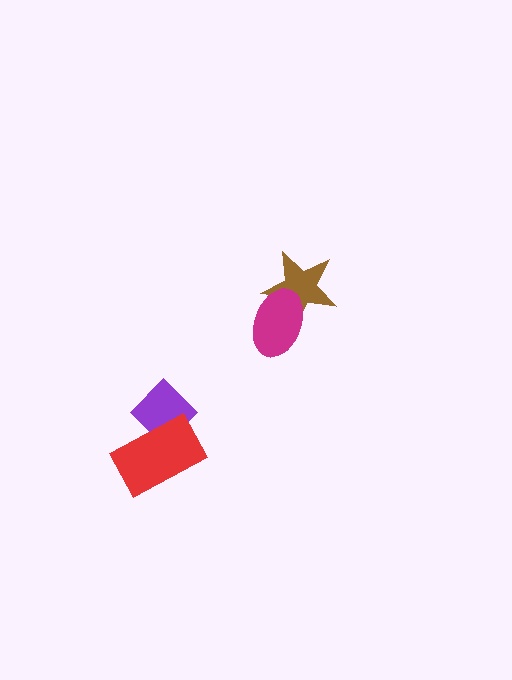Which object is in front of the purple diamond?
The red rectangle is in front of the purple diamond.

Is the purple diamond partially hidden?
Yes, it is partially covered by another shape.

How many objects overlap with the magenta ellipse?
1 object overlaps with the magenta ellipse.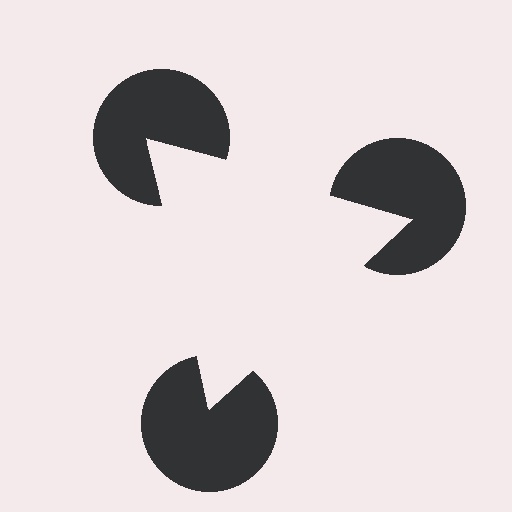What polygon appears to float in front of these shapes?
An illusory triangle — its edges are inferred from the aligned wedge cuts in the pac-man discs, not physically drawn.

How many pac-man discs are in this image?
There are 3 — one at each vertex of the illusory triangle.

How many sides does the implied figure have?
3 sides.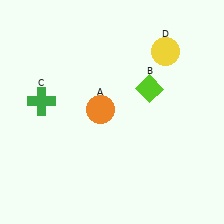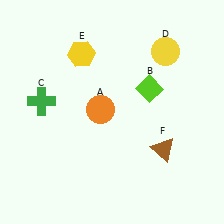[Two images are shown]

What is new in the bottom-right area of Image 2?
A brown triangle (F) was added in the bottom-right area of Image 2.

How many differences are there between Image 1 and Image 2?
There are 2 differences between the two images.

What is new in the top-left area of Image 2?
A yellow hexagon (E) was added in the top-left area of Image 2.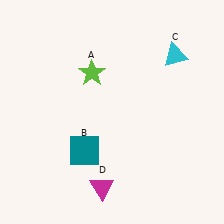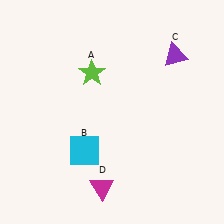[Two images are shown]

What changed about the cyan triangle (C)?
In Image 1, C is cyan. In Image 2, it changed to purple.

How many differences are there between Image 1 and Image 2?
There are 2 differences between the two images.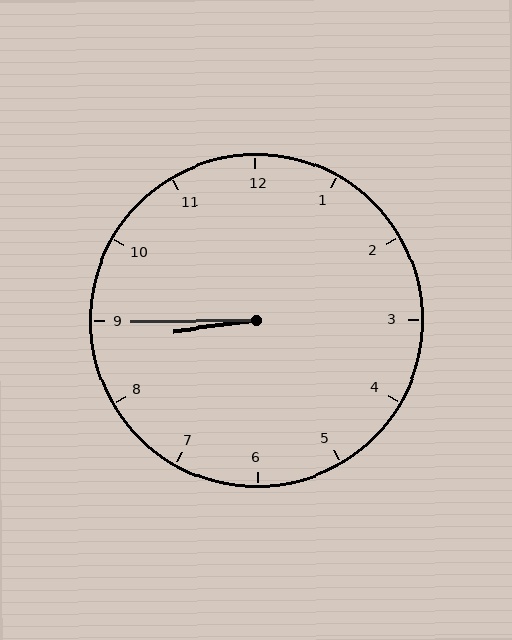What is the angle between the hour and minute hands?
Approximately 8 degrees.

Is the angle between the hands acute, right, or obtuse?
It is acute.